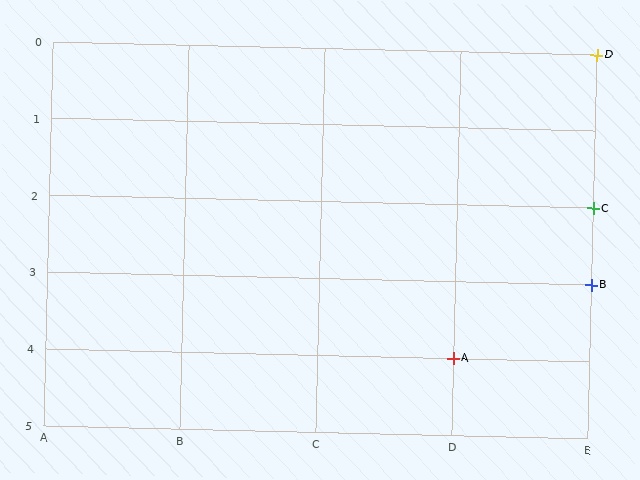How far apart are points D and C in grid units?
Points D and C are 2 rows apart.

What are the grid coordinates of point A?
Point A is at grid coordinates (D, 4).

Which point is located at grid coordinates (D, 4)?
Point A is at (D, 4).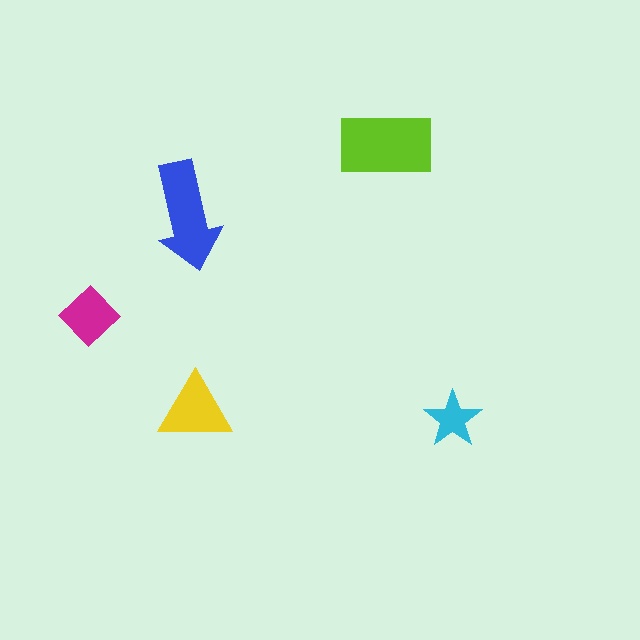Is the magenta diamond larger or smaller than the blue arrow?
Smaller.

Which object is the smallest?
The cyan star.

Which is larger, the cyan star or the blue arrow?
The blue arrow.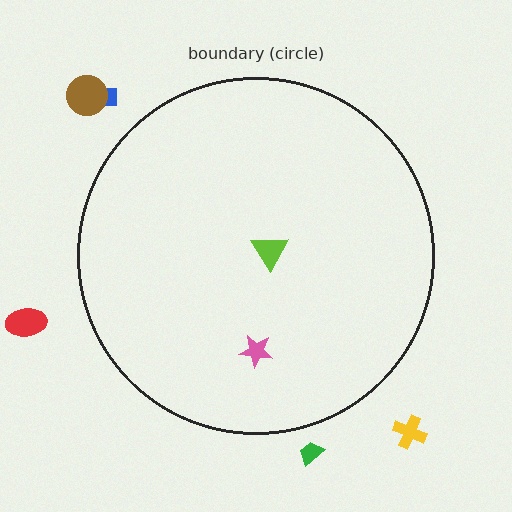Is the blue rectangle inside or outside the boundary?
Outside.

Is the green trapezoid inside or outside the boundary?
Outside.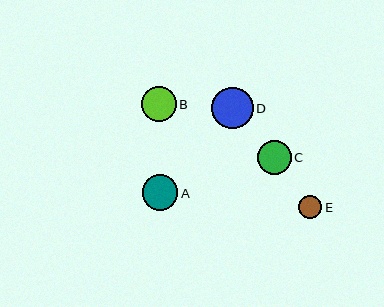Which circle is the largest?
Circle D is the largest with a size of approximately 42 pixels.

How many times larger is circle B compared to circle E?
Circle B is approximately 1.5 times the size of circle E.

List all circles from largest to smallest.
From largest to smallest: D, A, B, C, E.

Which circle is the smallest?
Circle E is the smallest with a size of approximately 23 pixels.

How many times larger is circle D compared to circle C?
Circle D is approximately 1.2 times the size of circle C.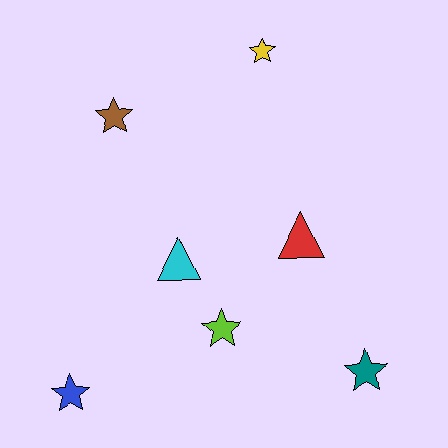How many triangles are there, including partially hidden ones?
There are 2 triangles.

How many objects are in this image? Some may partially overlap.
There are 7 objects.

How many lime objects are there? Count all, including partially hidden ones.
There is 1 lime object.